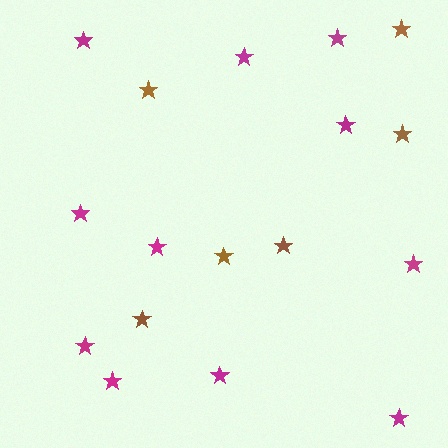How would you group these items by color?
There are 2 groups: one group of brown stars (6) and one group of magenta stars (11).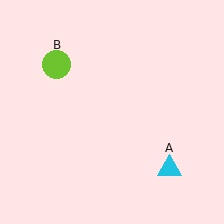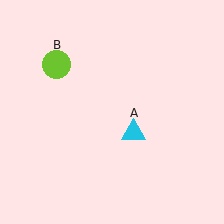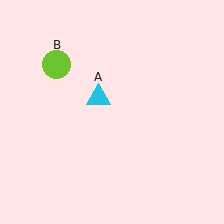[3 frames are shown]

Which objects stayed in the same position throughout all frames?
Lime circle (object B) remained stationary.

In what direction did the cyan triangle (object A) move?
The cyan triangle (object A) moved up and to the left.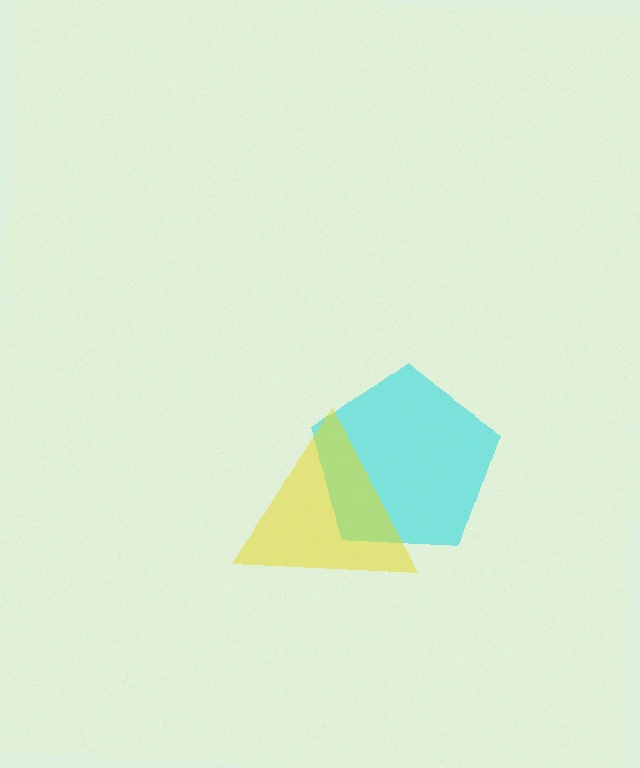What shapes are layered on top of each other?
The layered shapes are: a cyan pentagon, a yellow triangle.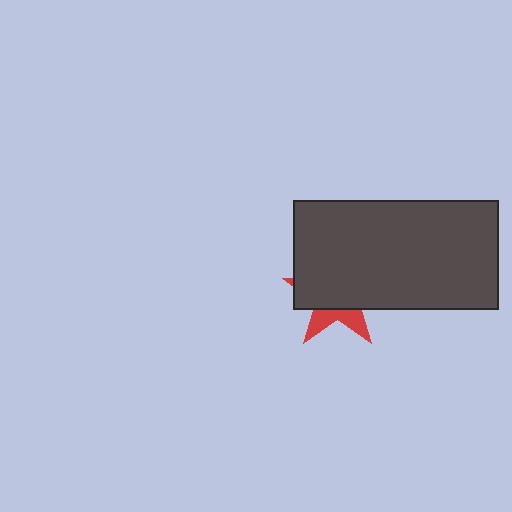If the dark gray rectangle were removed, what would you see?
You would see the complete red star.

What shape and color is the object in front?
The object in front is a dark gray rectangle.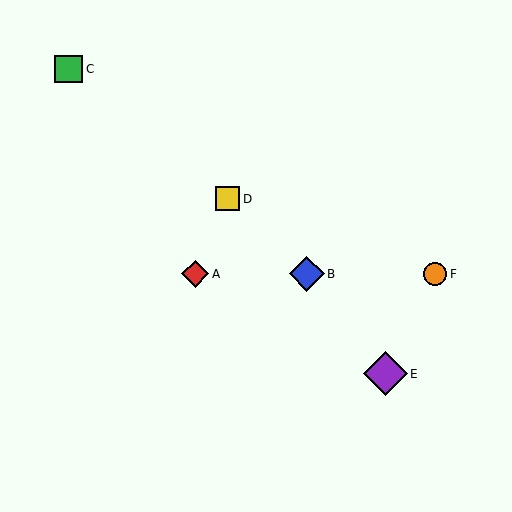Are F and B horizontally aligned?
Yes, both are at y≈274.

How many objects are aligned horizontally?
3 objects (A, B, F) are aligned horizontally.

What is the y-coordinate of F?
Object F is at y≈274.